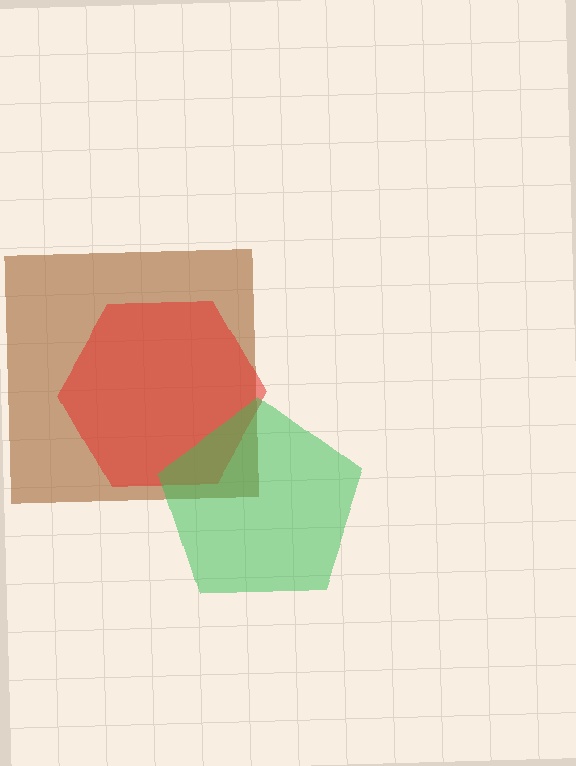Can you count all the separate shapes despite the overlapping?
Yes, there are 3 separate shapes.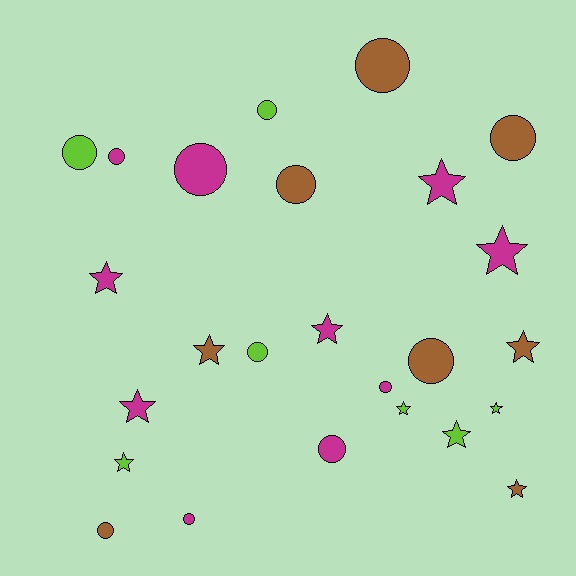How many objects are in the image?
There are 25 objects.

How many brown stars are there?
There are 3 brown stars.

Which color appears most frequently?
Magenta, with 10 objects.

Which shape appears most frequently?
Circle, with 13 objects.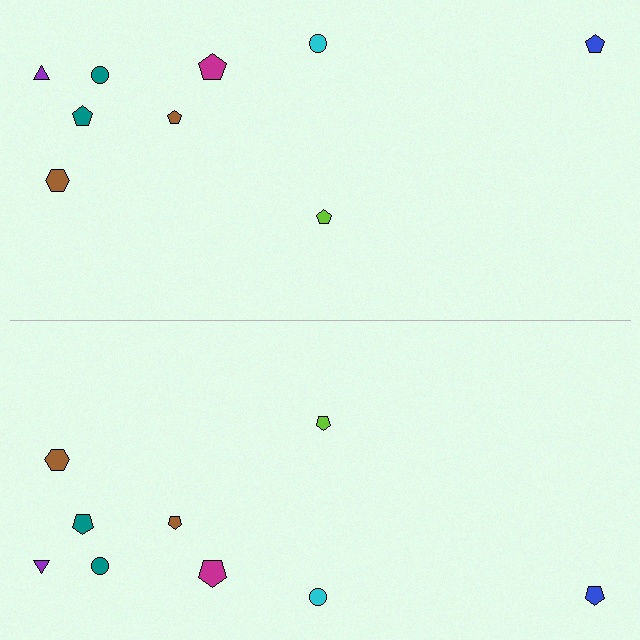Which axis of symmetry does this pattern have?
The pattern has a horizontal axis of symmetry running through the center of the image.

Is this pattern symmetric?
Yes, this pattern has bilateral (reflection) symmetry.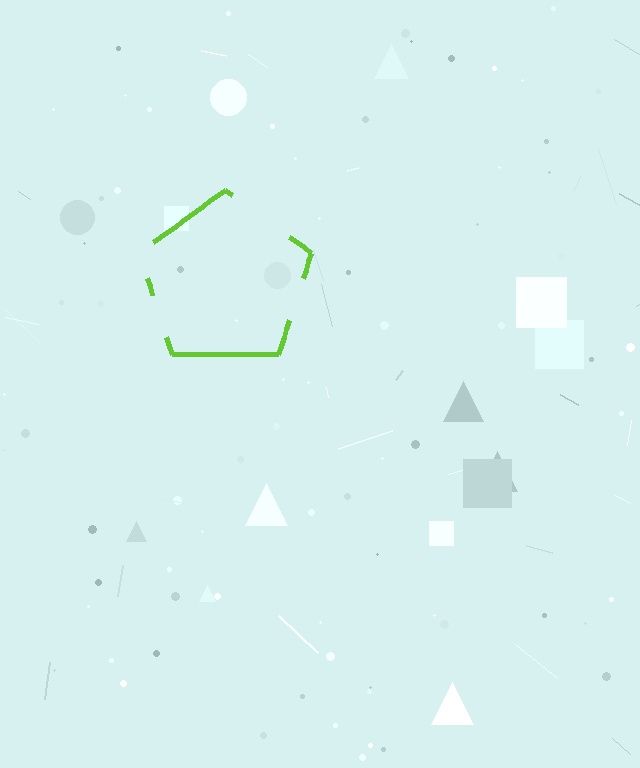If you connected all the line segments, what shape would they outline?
They would outline a pentagon.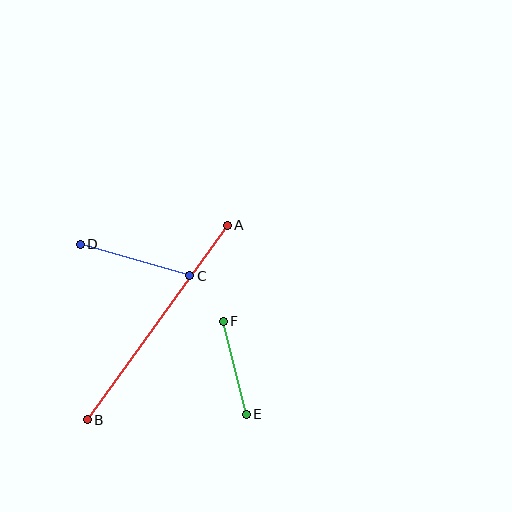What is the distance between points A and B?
The distance is approximately 240 pixels.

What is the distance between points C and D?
The distance is approximately 114 pixels.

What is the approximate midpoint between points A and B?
The midpoint is at approximately (157, 323) pixels.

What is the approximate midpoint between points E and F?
The midpoint is at approximately (235, 368) pixels.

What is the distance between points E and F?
The distance is approximately 96 pixels.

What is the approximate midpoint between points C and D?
The midpoint is at approximately (135, 260) pixels.